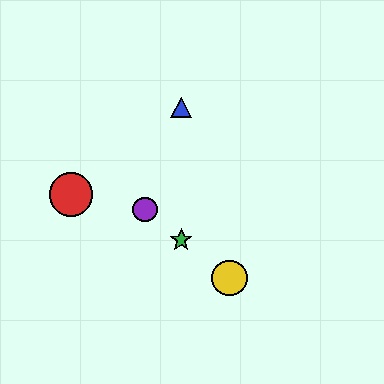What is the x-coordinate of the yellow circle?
The yellow circle is at x≈230.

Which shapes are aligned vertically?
The blue triangle, the green star are aligned vertically.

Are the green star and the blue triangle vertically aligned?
Yes, both are at x≈181.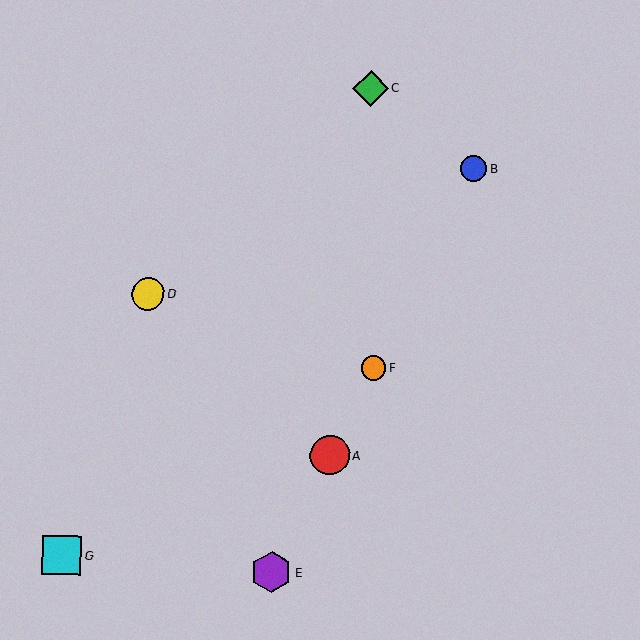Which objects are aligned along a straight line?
Objects A, B, E, F are aligned along a straight line.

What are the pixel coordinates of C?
Object C is at (371, 88).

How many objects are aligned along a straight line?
4 objects (A, B, E, F) are aligned along a straight line.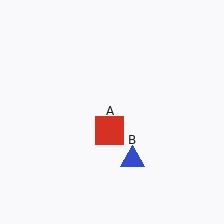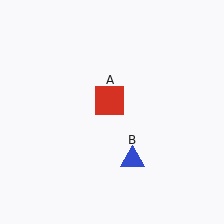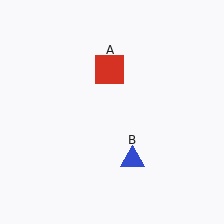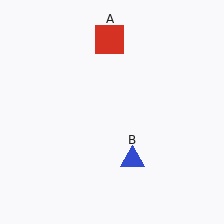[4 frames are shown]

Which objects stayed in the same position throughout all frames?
Blue triangle (object B) remained stationary.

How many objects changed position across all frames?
1 object changed position: red square (object A).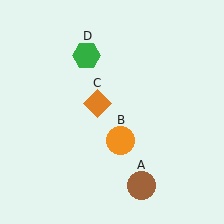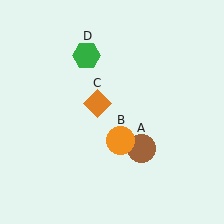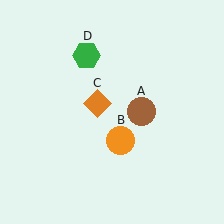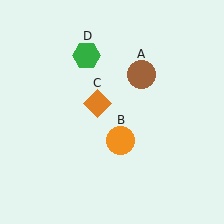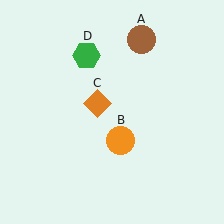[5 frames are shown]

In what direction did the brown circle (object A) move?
The brown circle (object A) moved up.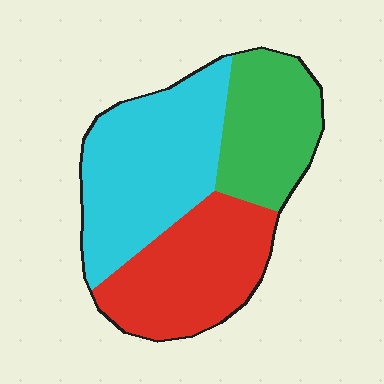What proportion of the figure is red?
Red covers roughly 35% of the figure.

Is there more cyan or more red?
Cyan.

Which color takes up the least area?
Green, at roughly 25%.